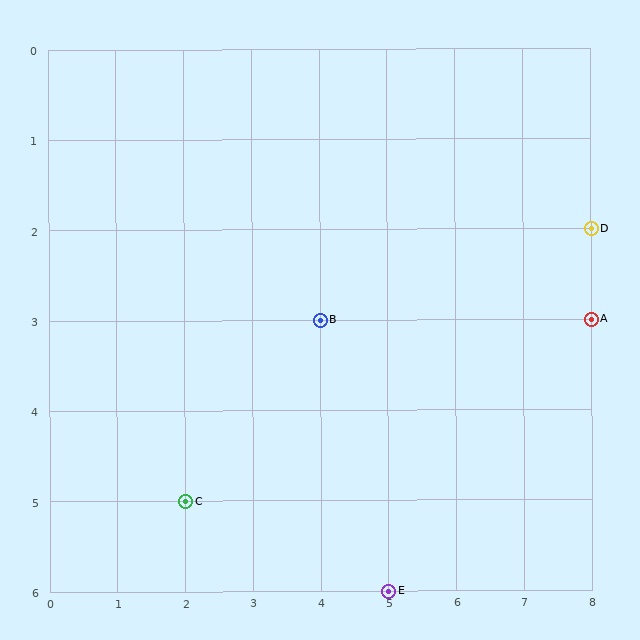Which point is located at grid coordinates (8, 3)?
Point A is at (8, 3).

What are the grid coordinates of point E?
Point E is at grid coordinates (5, 6).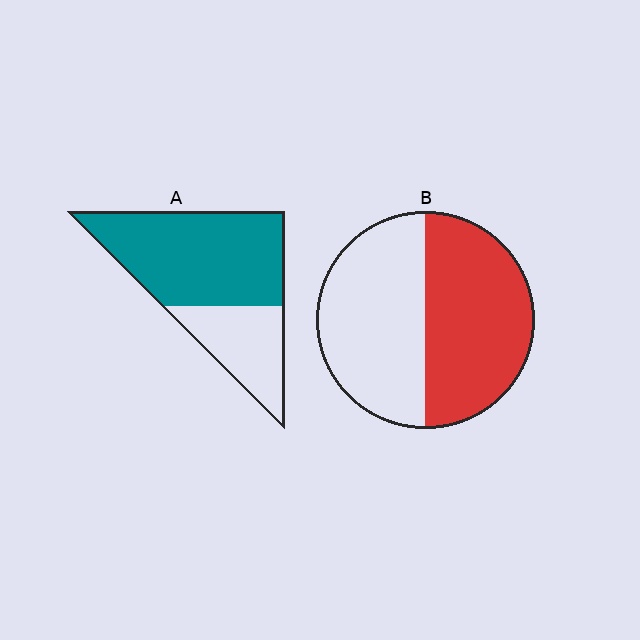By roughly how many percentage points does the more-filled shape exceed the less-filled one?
By roughly 20 percentage points (A over B).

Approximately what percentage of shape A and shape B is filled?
A is approximately 70% and B is approximately 50%.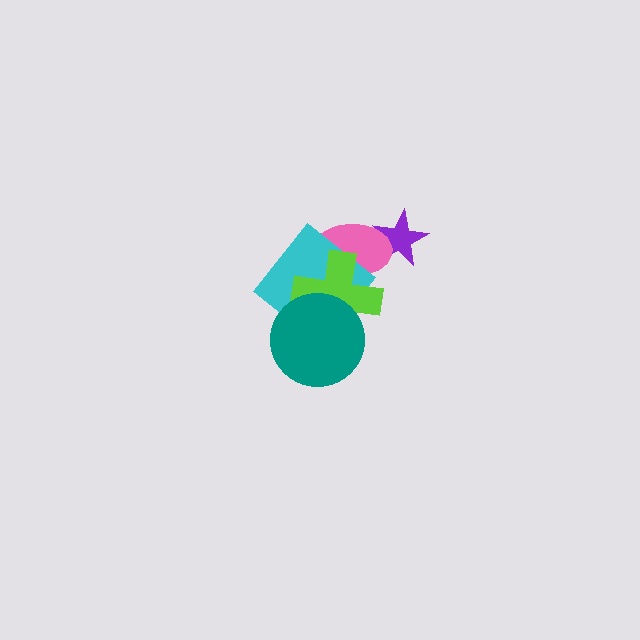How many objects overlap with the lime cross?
3 objects overlap with the lime cross.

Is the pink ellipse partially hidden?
Yes, it is partially covered by another shape.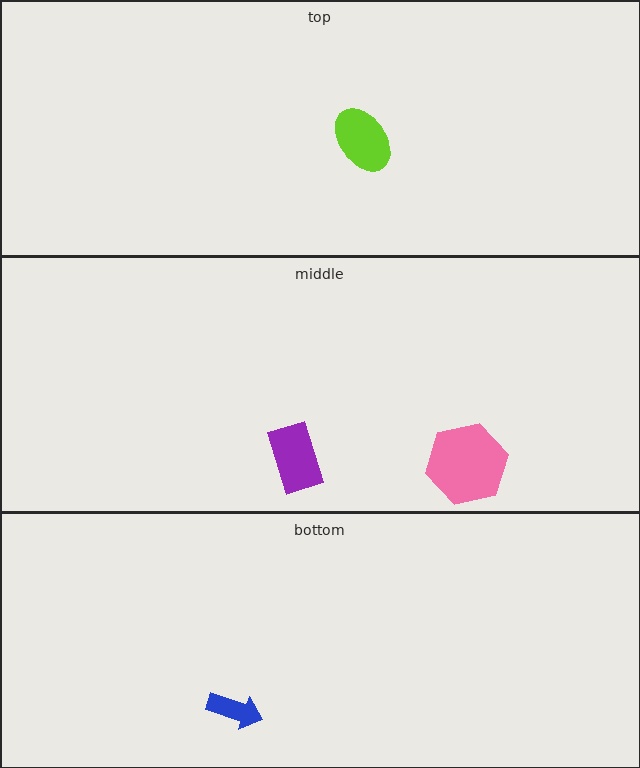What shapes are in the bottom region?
The blue arrow.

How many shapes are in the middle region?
2.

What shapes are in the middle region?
The purple rectangle, the pink hexagon.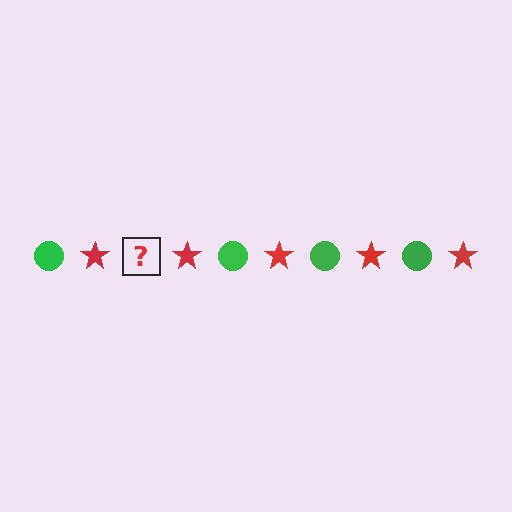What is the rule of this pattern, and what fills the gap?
The rule is that the pattern alternates between green circle and red star. The gap should be filled with a green circle.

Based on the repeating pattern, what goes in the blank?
The blank should be a green circle.